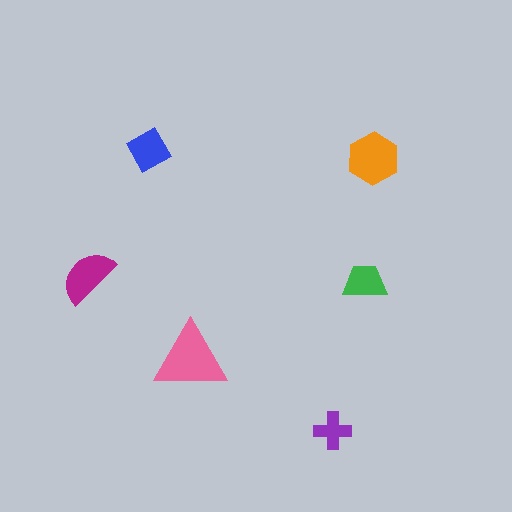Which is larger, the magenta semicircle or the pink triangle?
The pink triangle.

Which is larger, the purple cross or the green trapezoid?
The green trapezoid.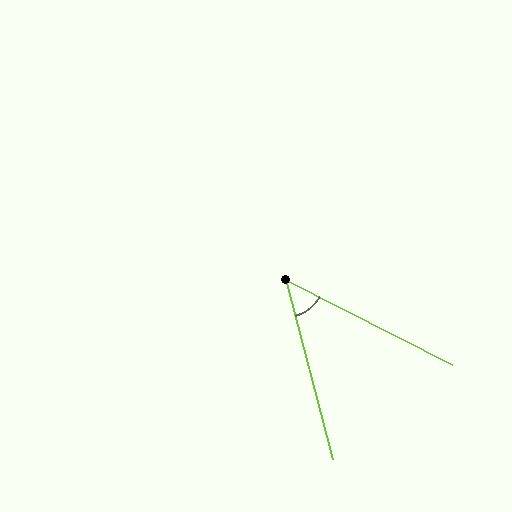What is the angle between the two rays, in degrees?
Approximately 48 degrees.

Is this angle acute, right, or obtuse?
It is acute.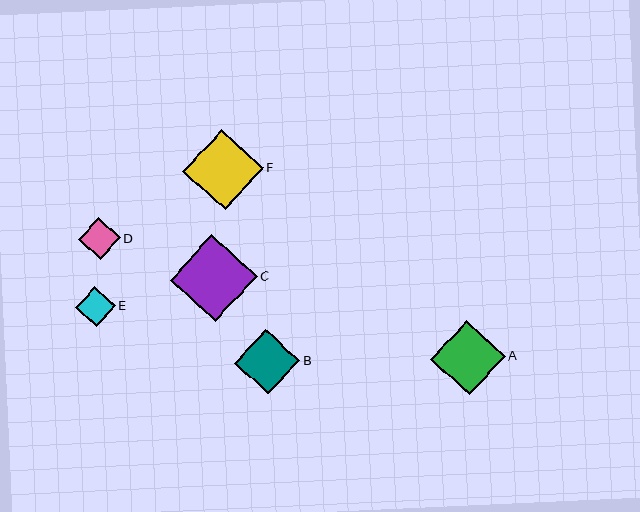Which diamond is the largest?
Diamond C is the largest with a size of approximately 87 pixels.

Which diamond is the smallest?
Diamond E is the smallest with a size of approximately 40 pixels.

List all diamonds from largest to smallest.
From largest to smallest: C, F, A, B, D, E.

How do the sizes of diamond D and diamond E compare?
Diamond D and diamond E are approximately the same size.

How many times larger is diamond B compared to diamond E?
Diamond B is approximately 1.6 times the size of diamond E.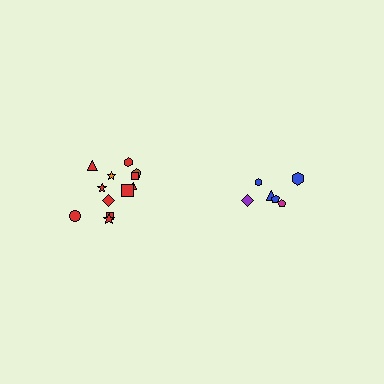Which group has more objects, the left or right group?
The left group.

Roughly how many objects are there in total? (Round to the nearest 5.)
Roughly 20 objects in total.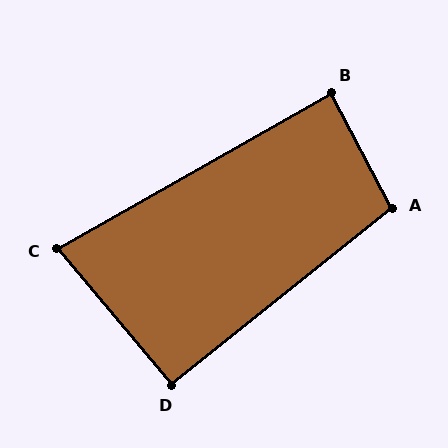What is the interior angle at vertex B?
Approximately 88 degrees (approximately right).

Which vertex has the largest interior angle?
A, at approximately 101 degrees.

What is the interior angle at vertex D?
Approximately 92 degrees (approximately right).